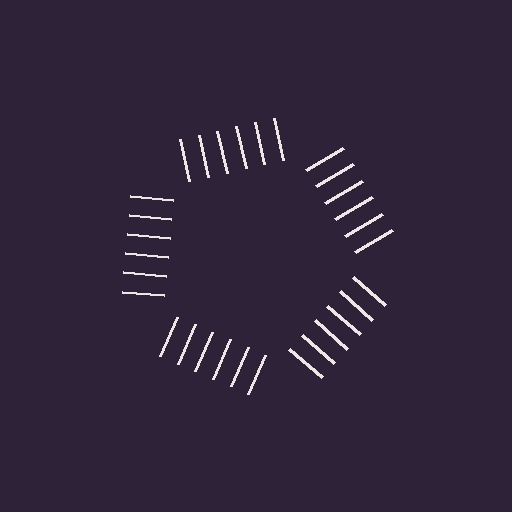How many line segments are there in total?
30 — 6 along each of the 5 edges.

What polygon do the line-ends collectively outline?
An illusory pentagon — the line segments terminate on its edges but no continuous stroke is drawn.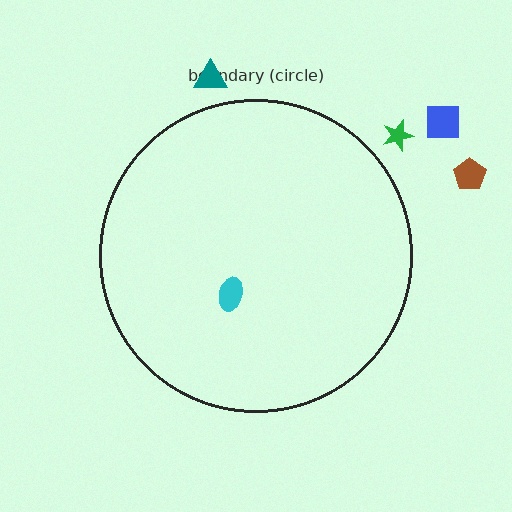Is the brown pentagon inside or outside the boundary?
Outside.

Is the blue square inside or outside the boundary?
Outside.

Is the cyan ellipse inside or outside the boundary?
Inside.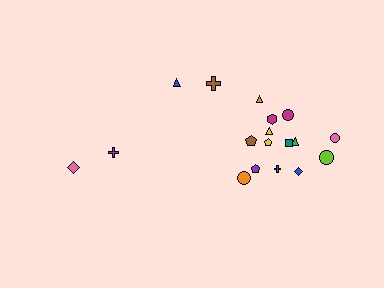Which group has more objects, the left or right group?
The right group.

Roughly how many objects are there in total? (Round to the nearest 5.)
Roughly 20 objects in total.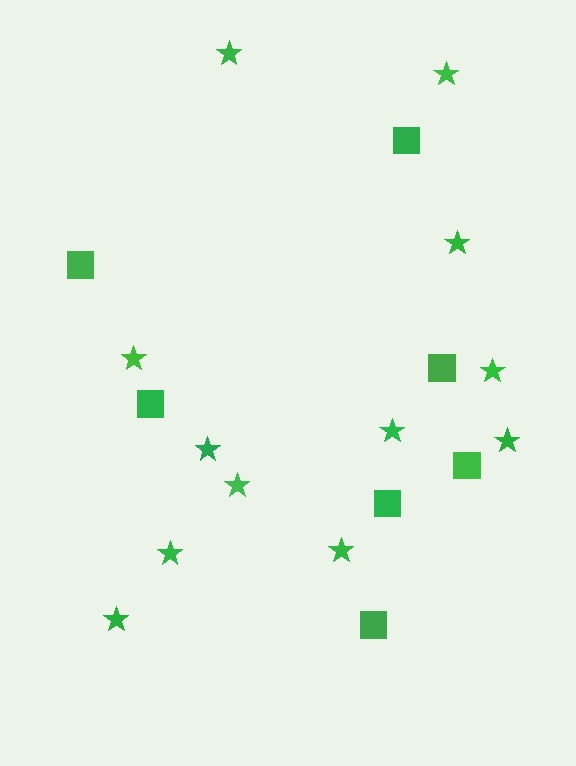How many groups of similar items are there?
There are 2 groups: one group of squares (7) and one group of stars (12).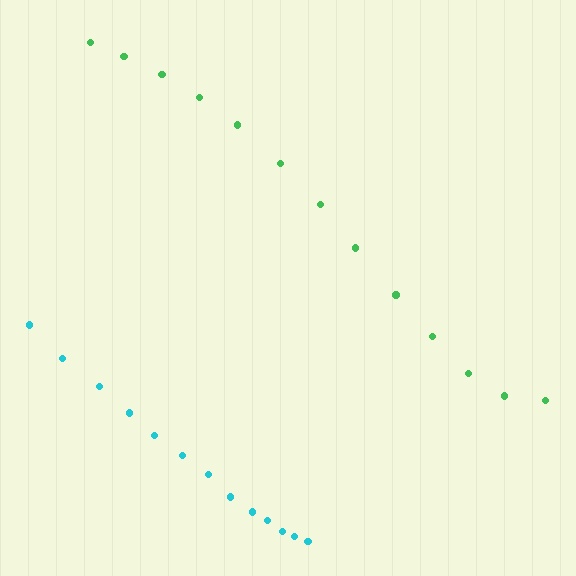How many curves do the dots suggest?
There are 2 distinct paths.